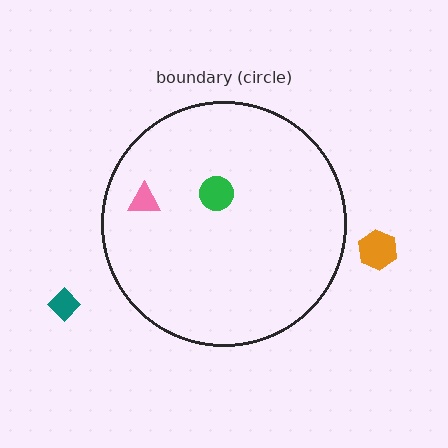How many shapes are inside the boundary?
2 inside, 2 outside.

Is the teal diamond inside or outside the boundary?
Outside.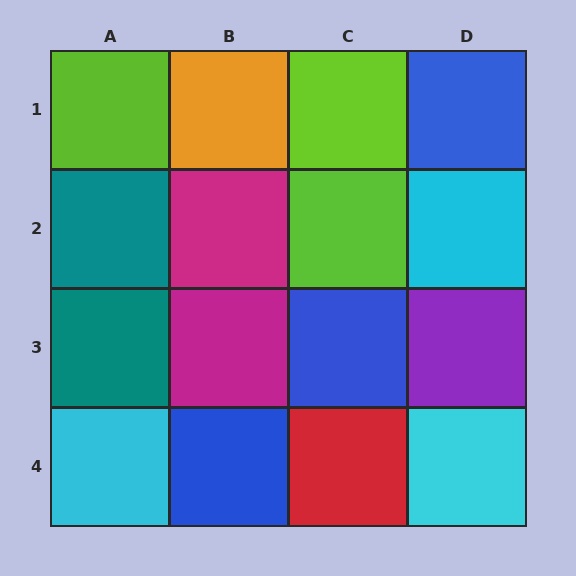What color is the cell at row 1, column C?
Lime.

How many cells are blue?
3 cells are blue.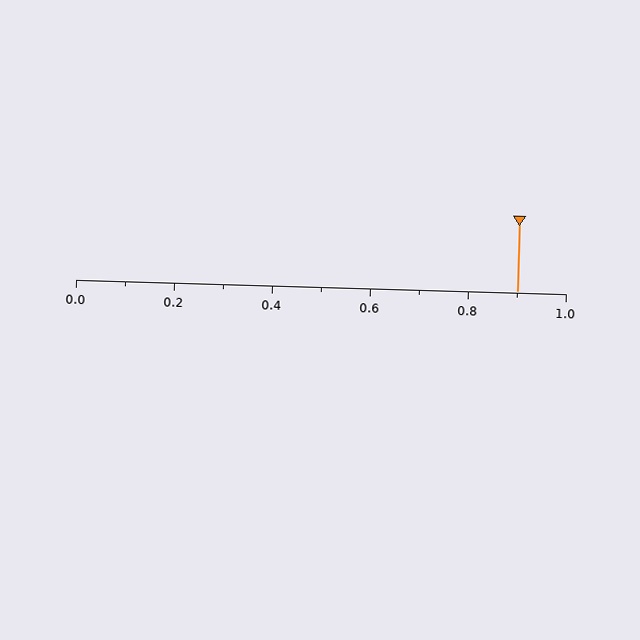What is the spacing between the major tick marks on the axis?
The major ticks are spaced 0.2 apart.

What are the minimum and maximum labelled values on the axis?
The axis runs from 0.0 to 1.0.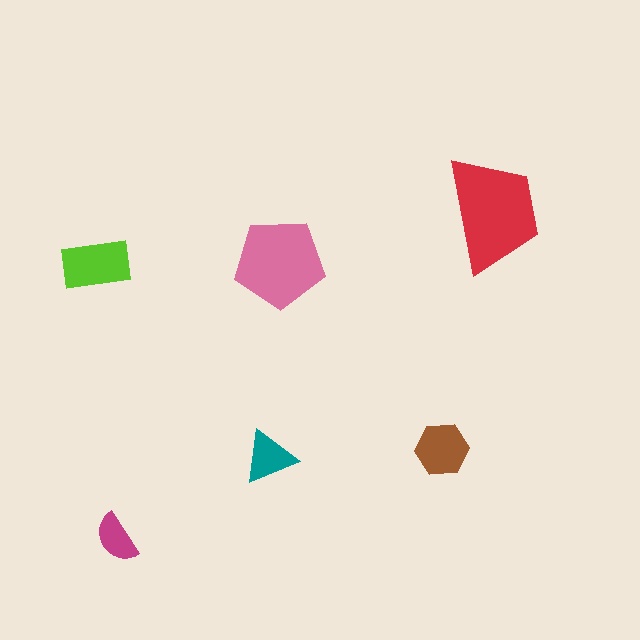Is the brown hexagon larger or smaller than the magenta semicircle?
Larger.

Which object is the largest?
The red trapezoid.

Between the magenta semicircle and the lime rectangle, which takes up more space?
The lime rectangle.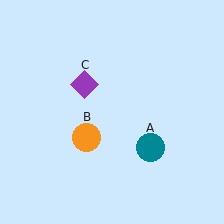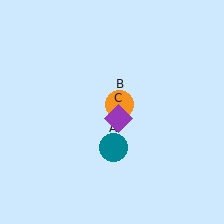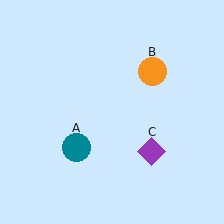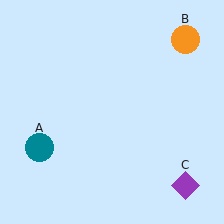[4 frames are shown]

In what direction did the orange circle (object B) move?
The orange circle (object B) moved up and to the right.